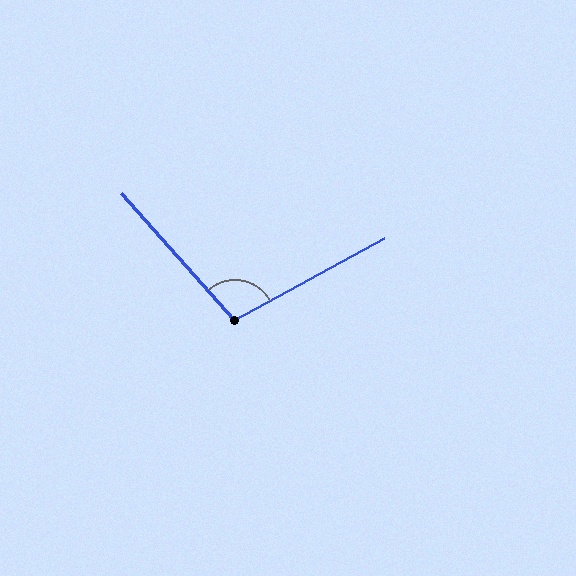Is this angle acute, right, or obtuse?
It is obtuse.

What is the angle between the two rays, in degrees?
Approximately 103 degrees.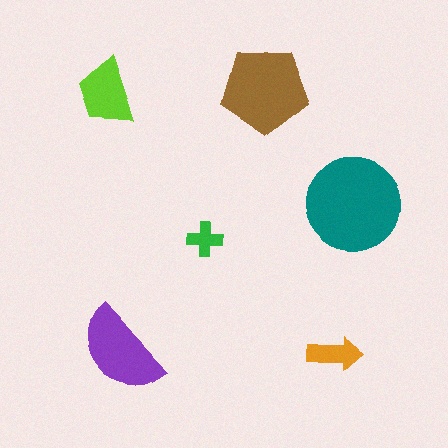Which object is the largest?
The teal circle.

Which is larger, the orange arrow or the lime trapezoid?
The lime trapezoid.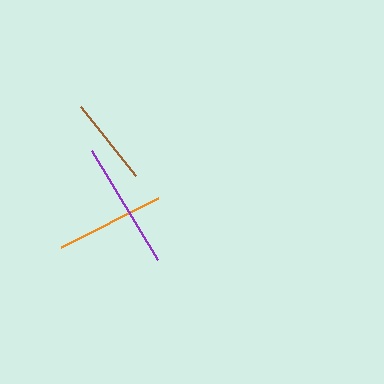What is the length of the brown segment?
The brown segment is approximately 88 pixels long.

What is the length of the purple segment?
The purple segment is approximately 128 pixels long.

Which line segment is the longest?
The purple line is the longest at approximately 128 pixels.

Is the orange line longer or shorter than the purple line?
The purple line is longer than the orange line.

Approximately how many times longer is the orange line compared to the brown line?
The orange line is approximately 1.2 times the length of the brown line.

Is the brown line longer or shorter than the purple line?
The purple line is longer than the brown line.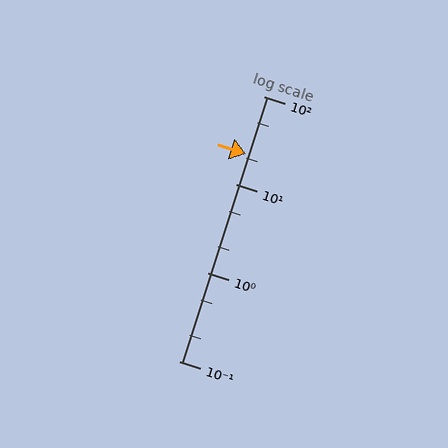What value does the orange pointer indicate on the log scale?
The pointer indicates approximately 22.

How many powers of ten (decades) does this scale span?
The scale spans 3 decades, from 0.1 to 100.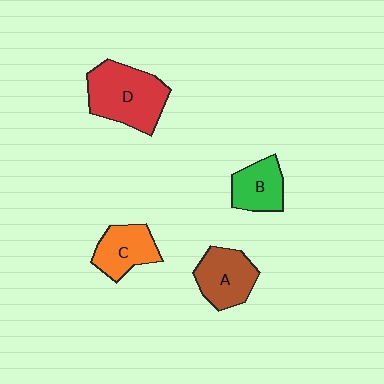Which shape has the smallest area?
Shape B (green).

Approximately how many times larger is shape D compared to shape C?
Approximately 1.6 times.